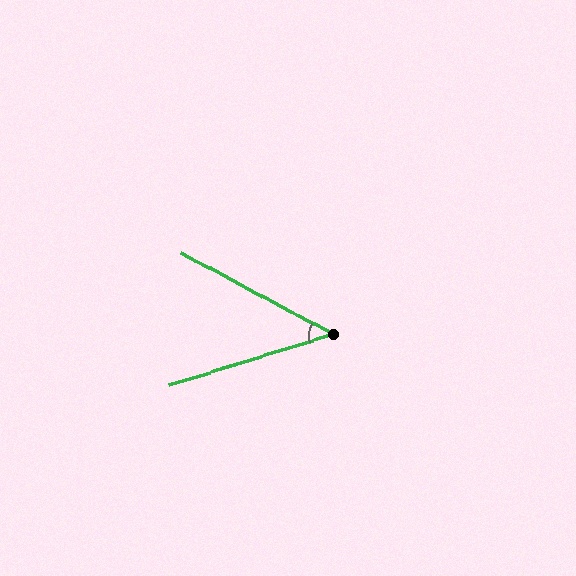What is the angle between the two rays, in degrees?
Approximately 45 degrees.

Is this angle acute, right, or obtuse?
It is acute.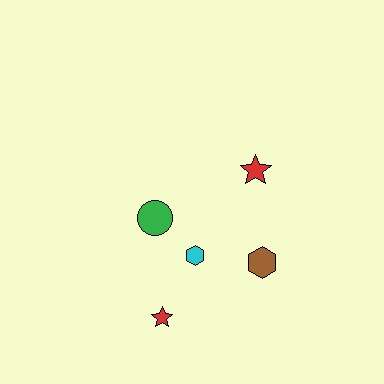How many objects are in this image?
There are 5 objects.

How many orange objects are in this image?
There are no orange objects.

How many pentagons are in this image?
There are no pentagons.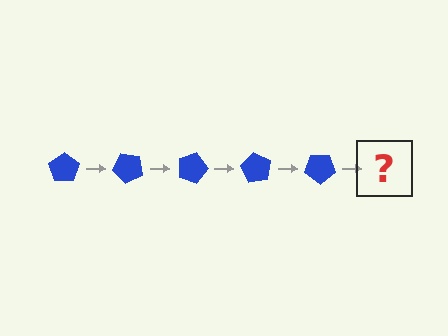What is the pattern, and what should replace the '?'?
The pattern is that the pentagon rotates 45 degrees each step. The '?' should be a blue pentagon rotated 225 degrees.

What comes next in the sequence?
The next element should be a blue pentagon rotated 225 degrees.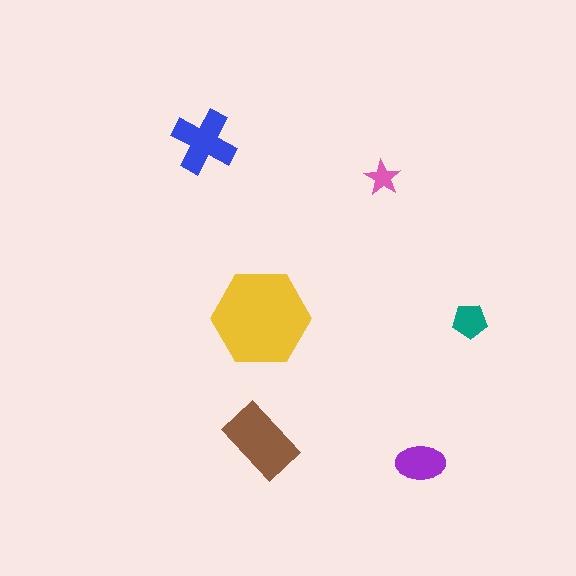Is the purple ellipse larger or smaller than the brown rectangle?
Smaller.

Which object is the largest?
The yellow hexagon.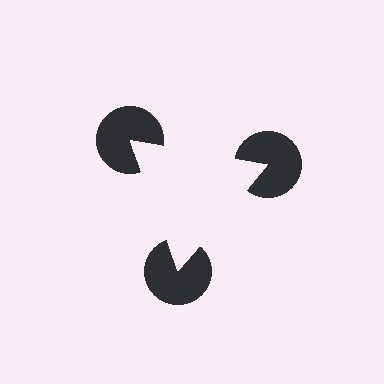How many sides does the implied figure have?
3 sides.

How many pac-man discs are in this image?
There are 3 — one at each vertex of the illusory triangle.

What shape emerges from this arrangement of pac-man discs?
An illusory triangle — its edges are inferred from the aligned wedge cuts in the pac-man discs, not physically drawn.